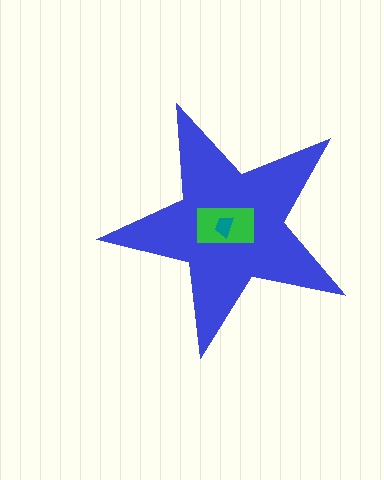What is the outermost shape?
The blue star.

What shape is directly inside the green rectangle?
The teal trapezoid.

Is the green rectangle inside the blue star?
Yes.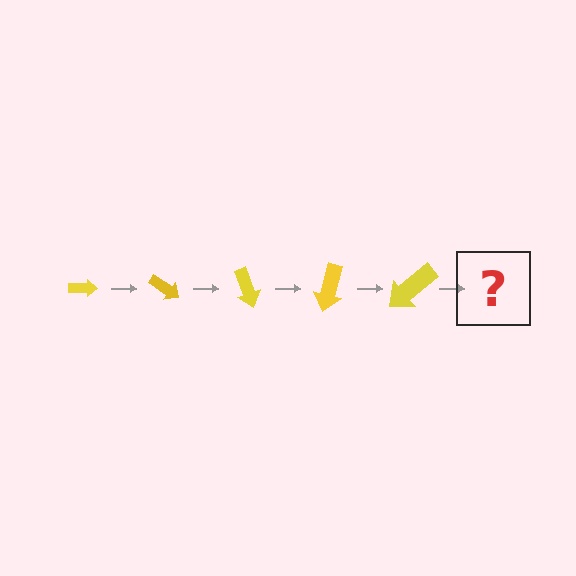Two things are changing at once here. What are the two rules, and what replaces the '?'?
The two rules are that the arrow grows larger each step and it rotates 35 degrees each step. The '?' should be an arrow, larger than the previous one and rotated 175 degrees from the start.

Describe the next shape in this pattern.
It should be an arrow, larger than the previous one and rotated 175 degrees from the start.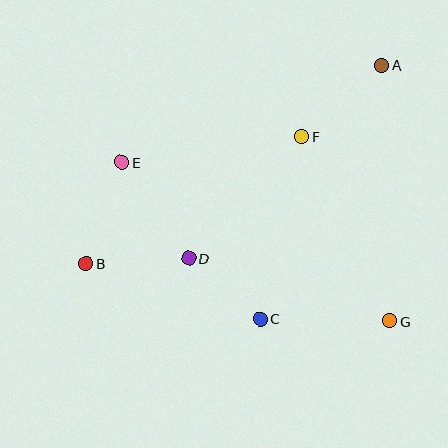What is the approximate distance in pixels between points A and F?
The distance between A and F is approximately 107 pixels.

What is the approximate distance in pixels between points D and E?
The distance between D and E is approximately 117 pixels.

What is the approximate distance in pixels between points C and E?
The distance between C and E is approximately 209 pixels.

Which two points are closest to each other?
Points C and D are closest to each other.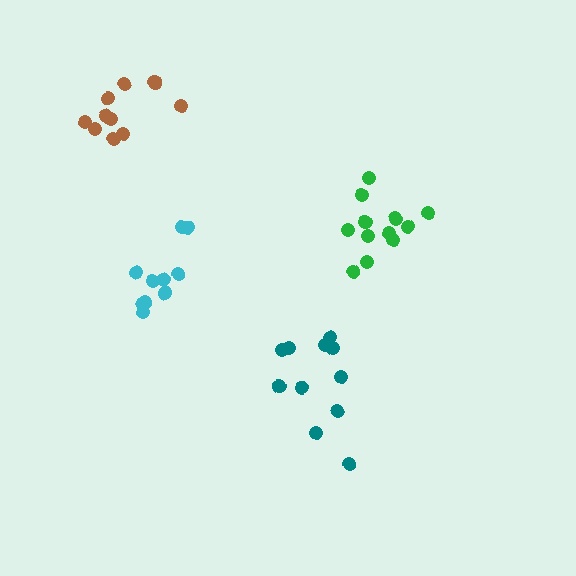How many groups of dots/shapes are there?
There are 4 groups.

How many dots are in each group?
Group 1: 11 dots, Group 2: 10 dots, Group 3: 10 dots, Group 4: 12 dots (43 total).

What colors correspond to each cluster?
The clusters are colored: teal, cyan, brown, green.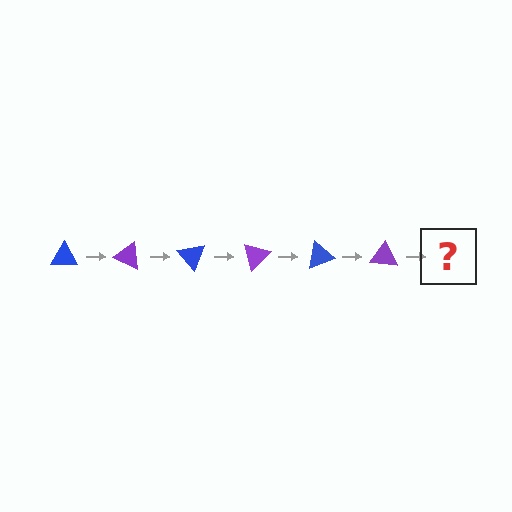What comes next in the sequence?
The next element should be a blue triangle, rotated 150 degrees from the start.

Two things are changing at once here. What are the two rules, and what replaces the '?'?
The two rules are that it rotates 25 degrees each step and the color cycles through blue and purple. The '?' should be a blue triangle, rotated 150 degrees from the start.